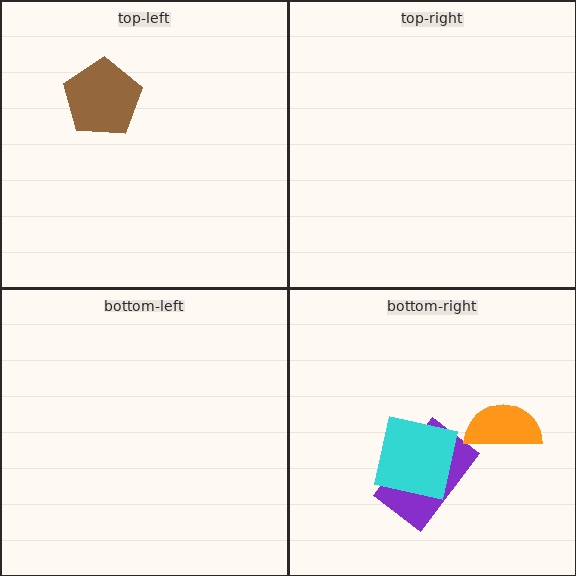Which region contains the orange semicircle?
The bottom-right region.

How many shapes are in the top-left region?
1.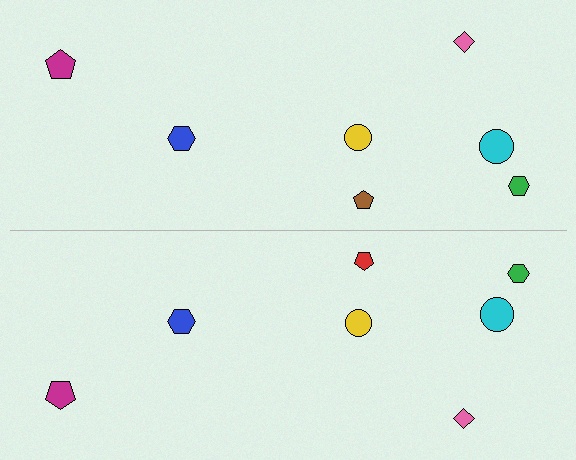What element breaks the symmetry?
The red pentagon on the bottom side breaks the symmetry — its mirror counterpart is brown.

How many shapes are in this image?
There are 14 shapes in this image.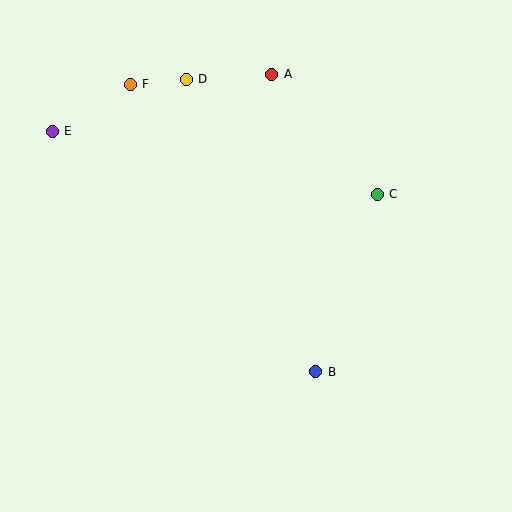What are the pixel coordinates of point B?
Point B is at (316, 372).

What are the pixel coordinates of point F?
Point F is at (130, 84).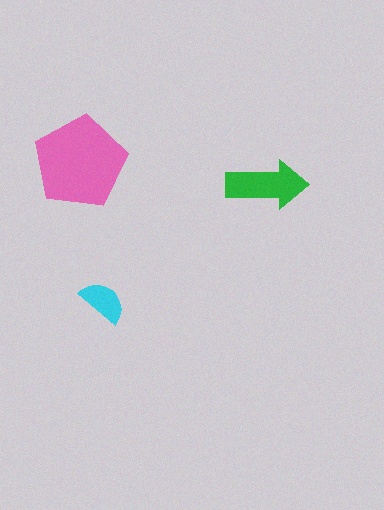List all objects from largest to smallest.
The pink pentagon, the green arrow, the cyan semicircle.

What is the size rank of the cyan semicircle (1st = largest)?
3rd.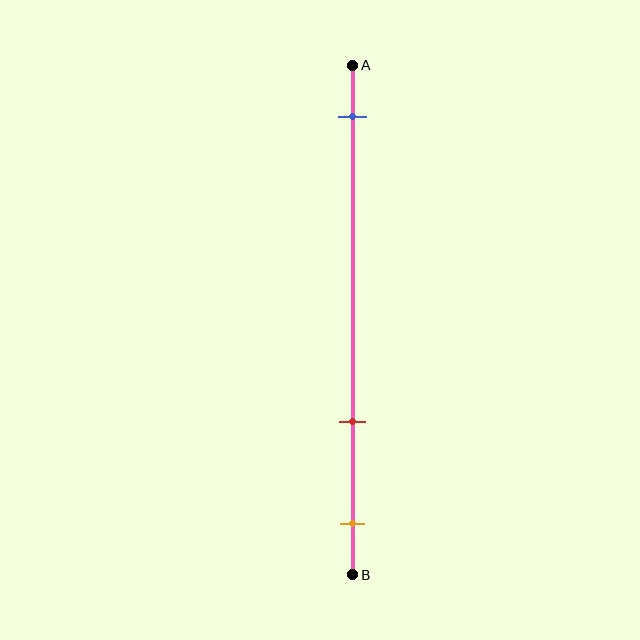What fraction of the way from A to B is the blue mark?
The blue mark is approximately 10% (0.1) of the way from A to B.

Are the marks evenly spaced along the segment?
No, the marks are not evenly spaced.